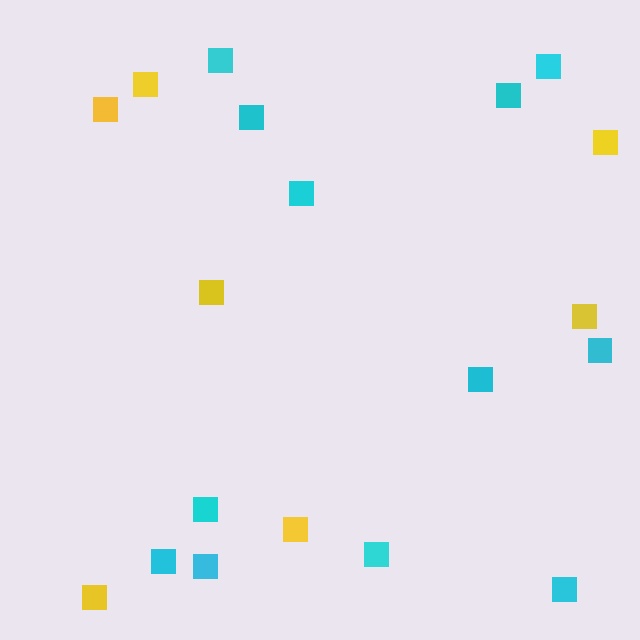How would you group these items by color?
There are 2 groups: one group of yellow squares (7) and one group of cyan squares (12).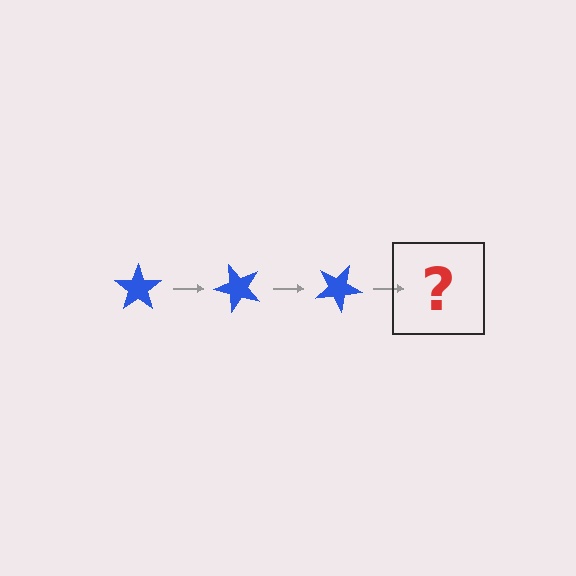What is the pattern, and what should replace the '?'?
The pattern is that the star rotates 50 degrees each step. The '?' should be a blue star rotated 150 degrees.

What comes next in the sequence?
The next element should be a blue star rotated 150 degrees.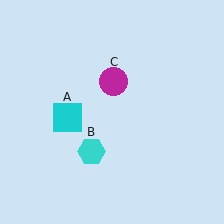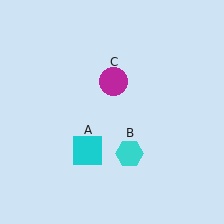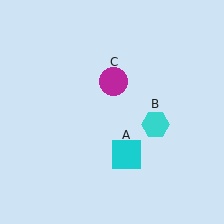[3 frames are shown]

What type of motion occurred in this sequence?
The cyan square (object A), cyan hexagon (object B) rotated counterclockwise around the center of the scene.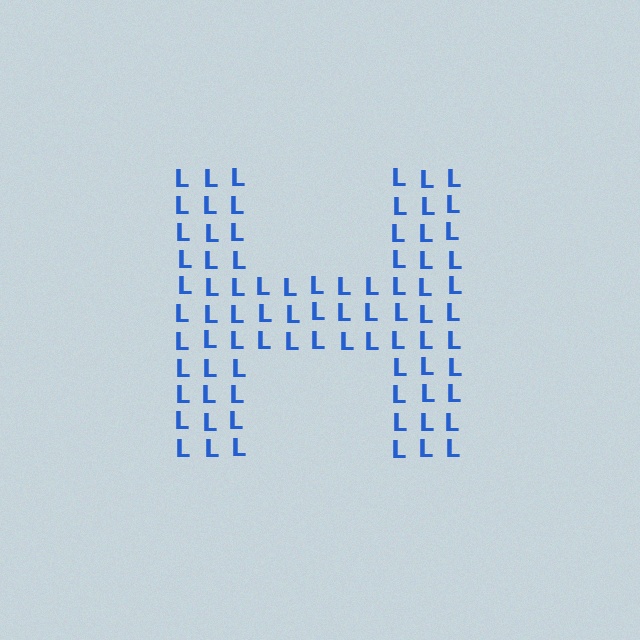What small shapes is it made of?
It is made of small letter L's.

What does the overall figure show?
The overall figure shows the letter H.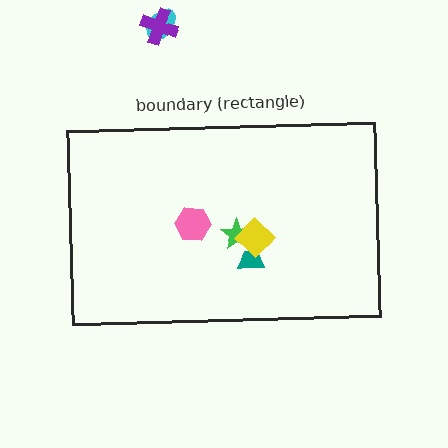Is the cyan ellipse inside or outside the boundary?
Outside.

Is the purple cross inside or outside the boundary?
Outside.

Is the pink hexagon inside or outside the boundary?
Inside.